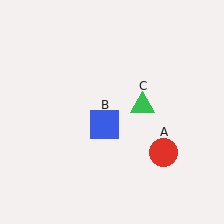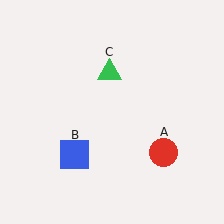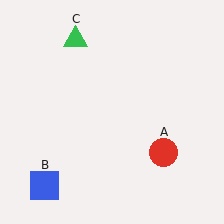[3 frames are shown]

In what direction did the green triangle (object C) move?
The green triangle (object C) moved up and to the left.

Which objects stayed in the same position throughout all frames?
Red circle (object A) remained stationary.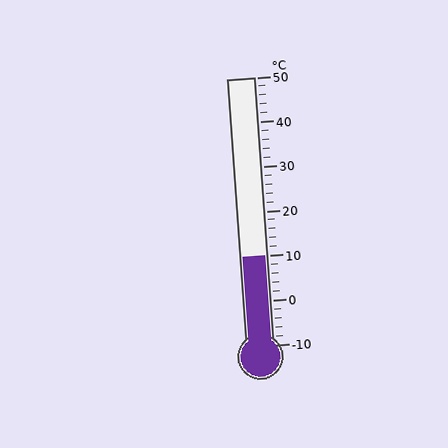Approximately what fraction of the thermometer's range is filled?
The thermometer is filled to approximately 35% of its range.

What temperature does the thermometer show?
The thermometer shows approximately 10°C.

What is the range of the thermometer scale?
The thermometer scale ranges from -10°C to 50°C.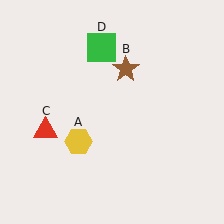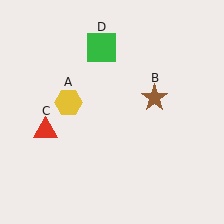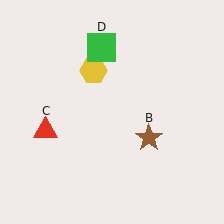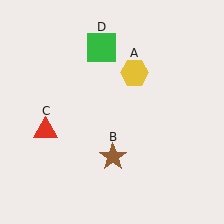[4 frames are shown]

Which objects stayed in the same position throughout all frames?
Red triangle (object C) and green square (object D) remained stationary.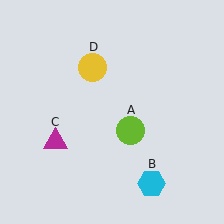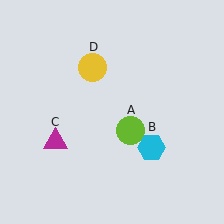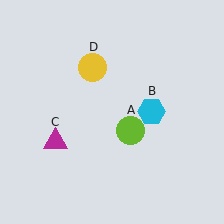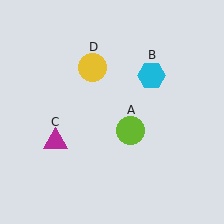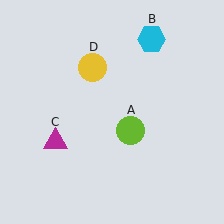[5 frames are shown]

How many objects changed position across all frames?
1 object changed position: cyan hexagon (object B).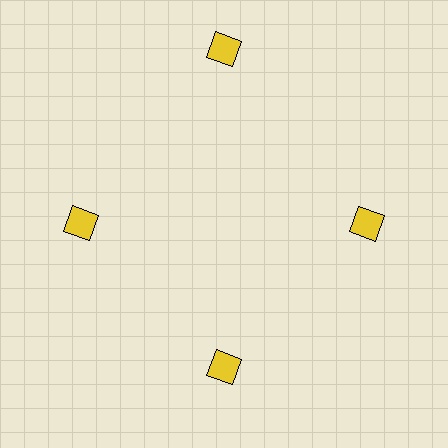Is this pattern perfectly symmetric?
No. The 4 yellow diamonds are arranged in a ring, but one element near the 12 o'clock position is pushed outward from the center, breaking the 4-fold rotational symmetry.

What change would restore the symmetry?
The symmetry would be restored by moving it inward, back onto the ring so that all 4 diamonds sit at equal angles and equal distance from the center.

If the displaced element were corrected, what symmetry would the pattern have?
It would have 4-fold rotational symmetry — the pattern would map onto itself every 90 degrees.